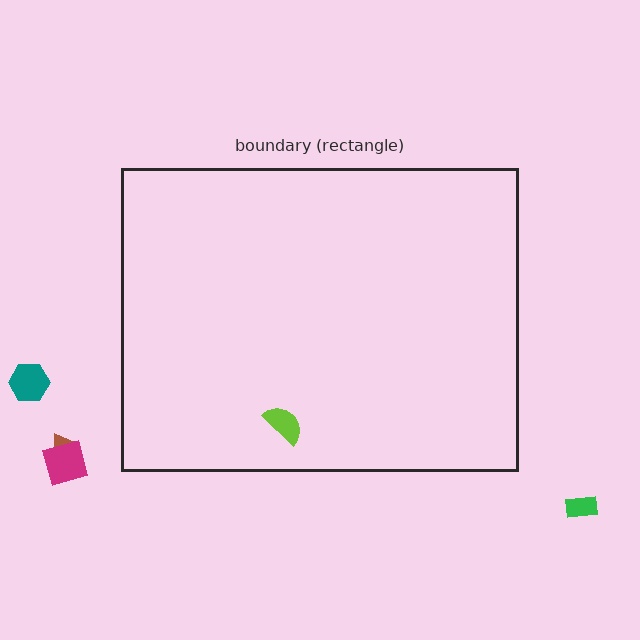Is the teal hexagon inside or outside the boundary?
Outside.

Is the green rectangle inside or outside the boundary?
Outside.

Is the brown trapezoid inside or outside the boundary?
Outside.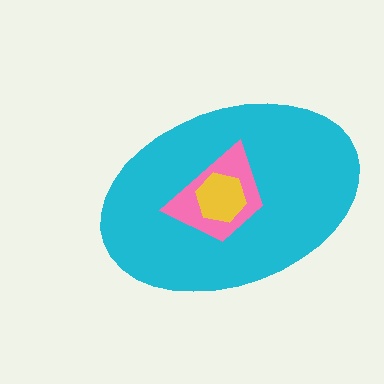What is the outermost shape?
The cyan ellipse.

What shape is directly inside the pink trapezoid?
The yellow hexagon.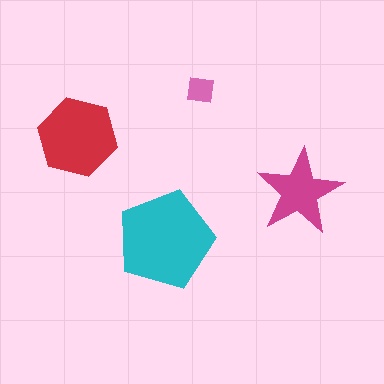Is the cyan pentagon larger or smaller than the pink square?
Larger.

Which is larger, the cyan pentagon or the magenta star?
The cyan pentagon.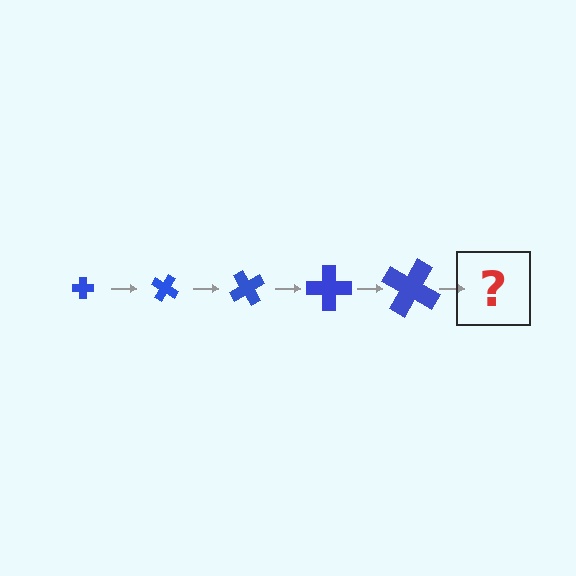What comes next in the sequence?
The next element should be a cross, larger than the previous one and rotated 150 degrees from the start.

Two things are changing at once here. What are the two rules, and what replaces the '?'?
The two rules are that the cross grows larger each step and it rotates 30 degrees each step. The '?' should be a cross, larger than the previous one and rotated 150 degrees from the start.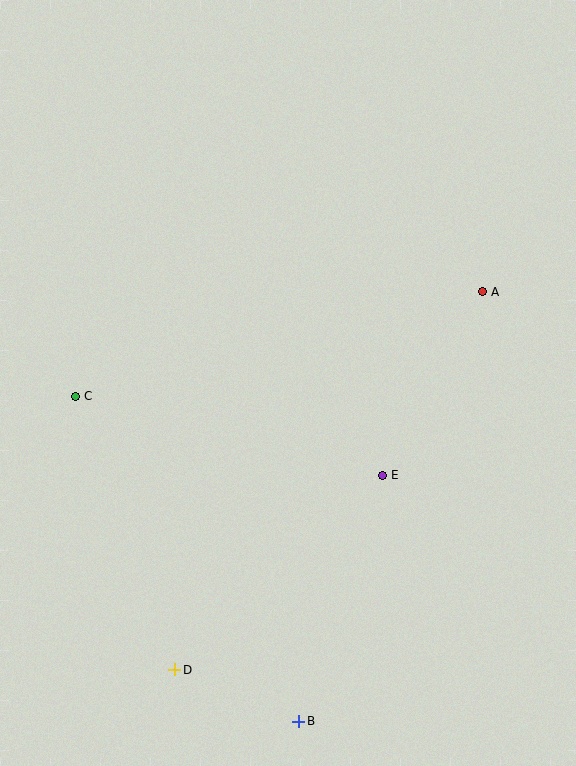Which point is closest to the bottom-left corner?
Point D is closest to the bottom-left corner.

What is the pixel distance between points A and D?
The distance between A and D is 488 pixels.